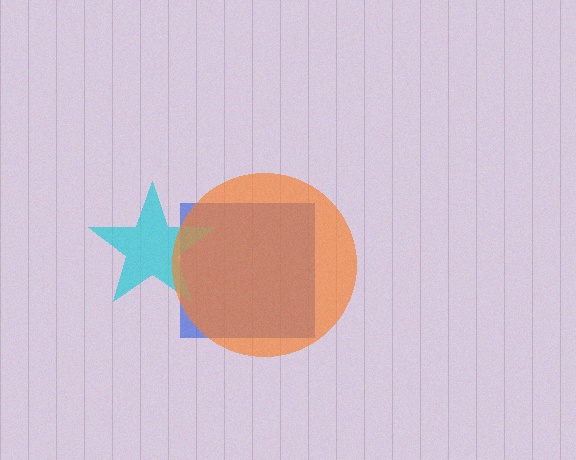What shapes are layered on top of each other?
The layered shapes are: a blue square, a cyan star, an orange circle.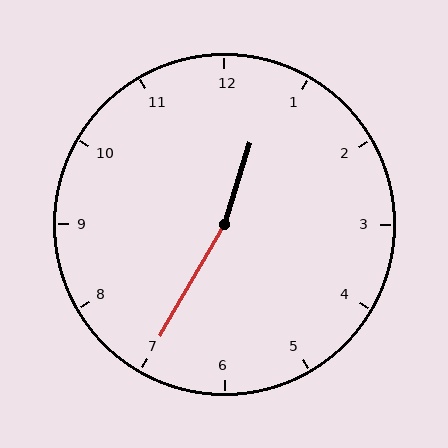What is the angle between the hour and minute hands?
Approximately 168 degrees.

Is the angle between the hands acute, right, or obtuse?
It is obtuse.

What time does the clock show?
12:35.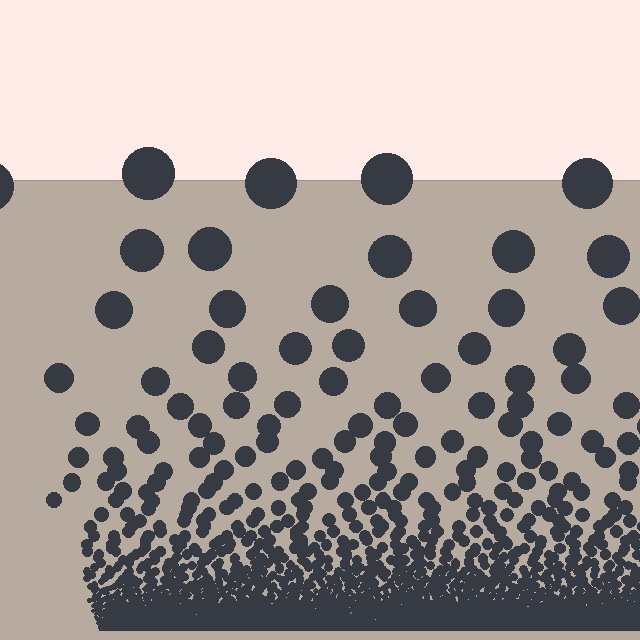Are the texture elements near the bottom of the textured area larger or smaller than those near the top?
Smaller. The gradient is inverted — elements near the bottom are smaller and denser.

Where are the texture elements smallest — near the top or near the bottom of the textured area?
Near the bottom.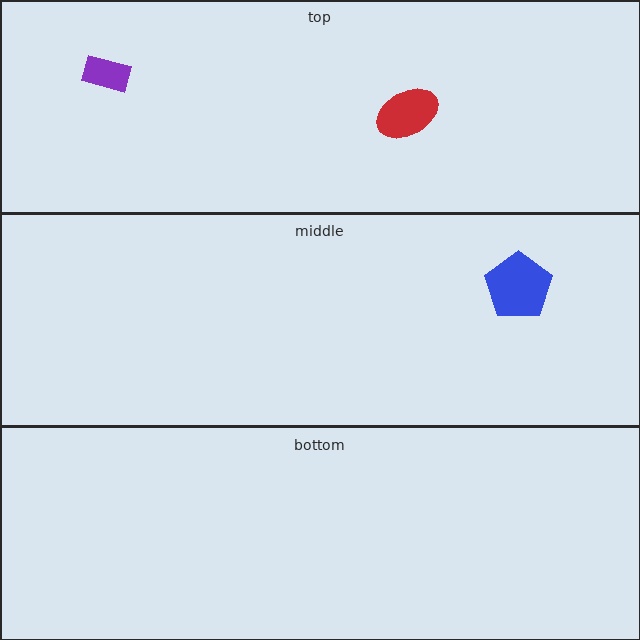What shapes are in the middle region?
The blue pentagon.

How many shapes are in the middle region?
1.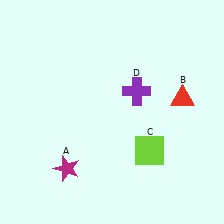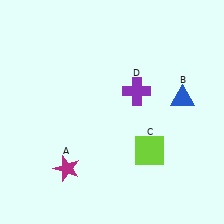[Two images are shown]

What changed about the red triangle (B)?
In Image 1, B is red. In Image 2, it changed to blue.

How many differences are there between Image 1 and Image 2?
There is 1 difference between the two images.